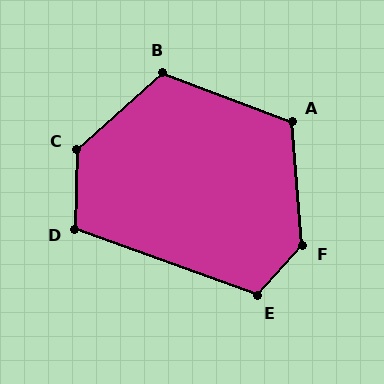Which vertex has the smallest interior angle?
D, at approximately 109 degrees.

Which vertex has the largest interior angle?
F, at approximately 134 degrees.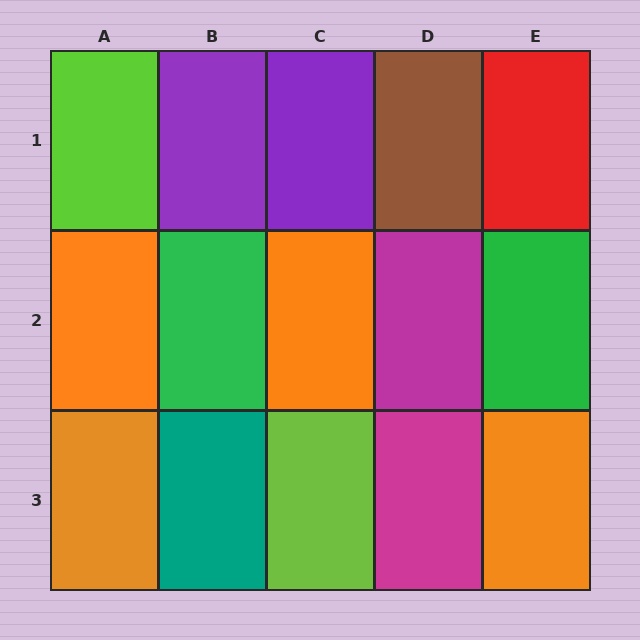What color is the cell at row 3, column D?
Magenta.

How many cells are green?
2 cells are green.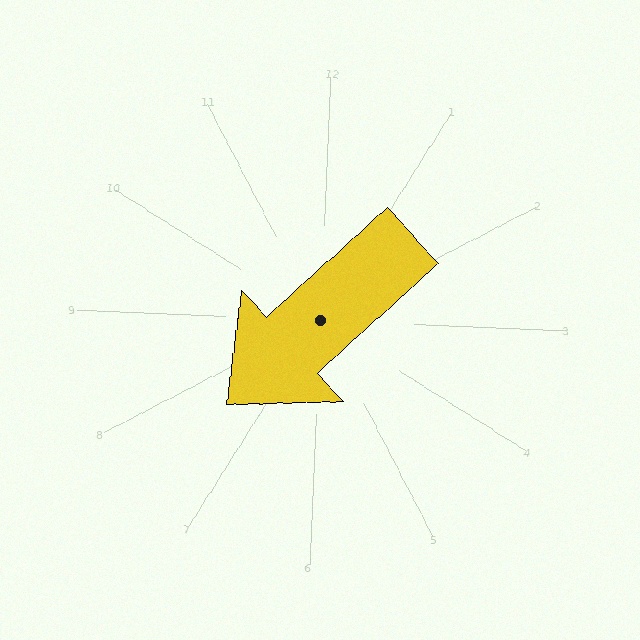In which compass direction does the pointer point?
Southwest.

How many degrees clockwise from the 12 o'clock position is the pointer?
Approximately 225 degrees.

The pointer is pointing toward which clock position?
Roughly 8 o'clock.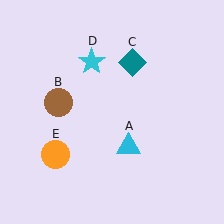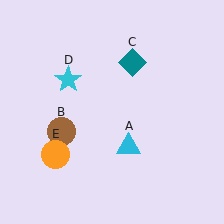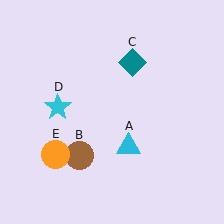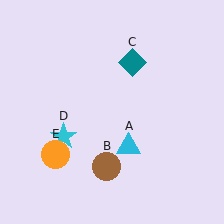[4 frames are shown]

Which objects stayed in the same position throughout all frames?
Cyan triangle (object A) and teal diamond (object C) and orange circle (object E) remained stationary.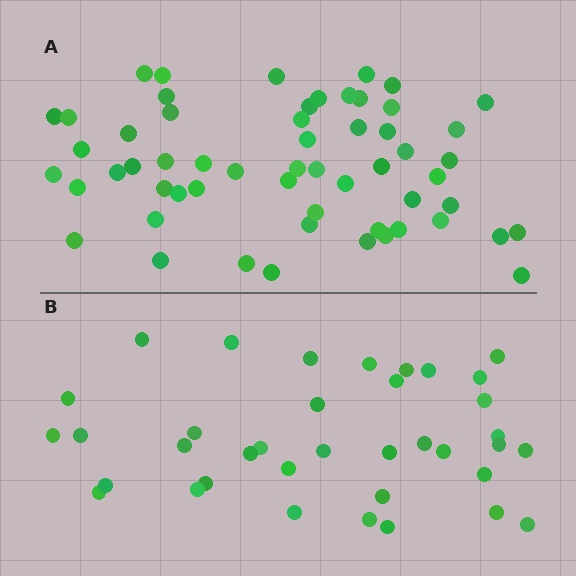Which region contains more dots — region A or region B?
Region A (the top region) has more dots.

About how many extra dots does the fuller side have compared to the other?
Region A has approximately 20 more dots than region B.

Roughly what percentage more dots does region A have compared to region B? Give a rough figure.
About 55% more.